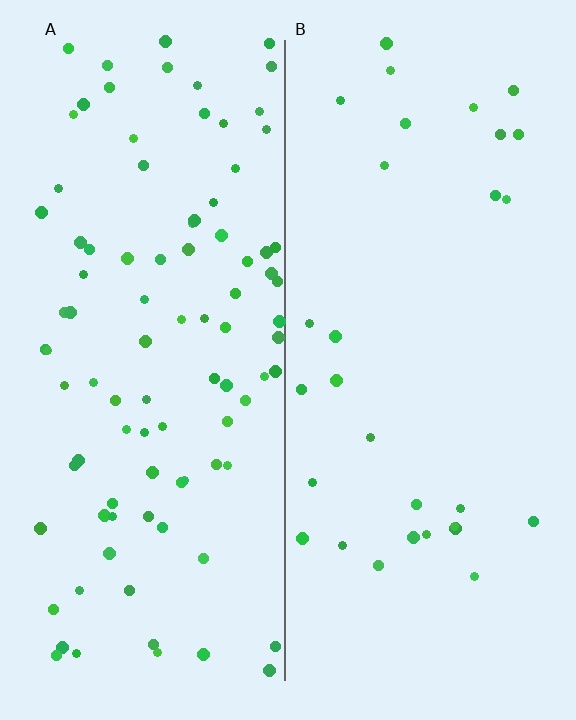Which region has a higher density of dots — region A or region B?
A (the left).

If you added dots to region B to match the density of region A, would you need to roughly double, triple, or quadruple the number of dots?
Approximately triple.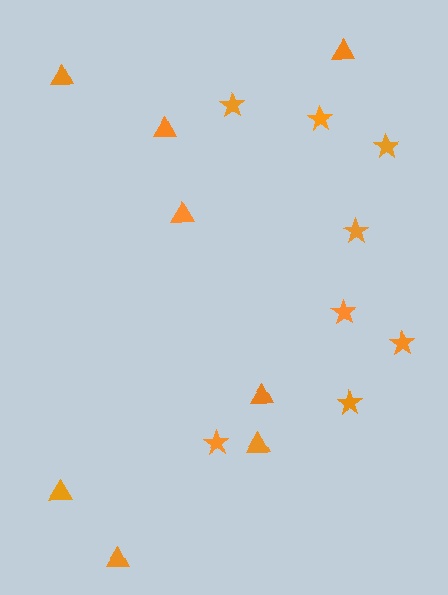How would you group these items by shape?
There are 2 groups: one group of stars (8) and one group of triangles (8).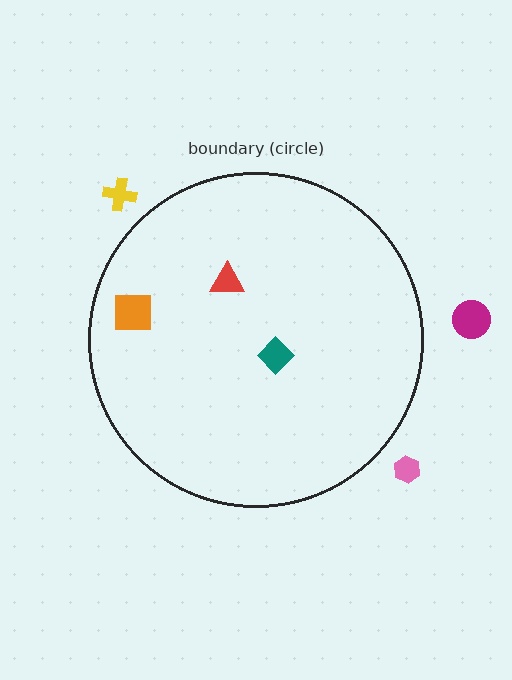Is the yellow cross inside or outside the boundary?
Outside.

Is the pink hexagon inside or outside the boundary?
Outside.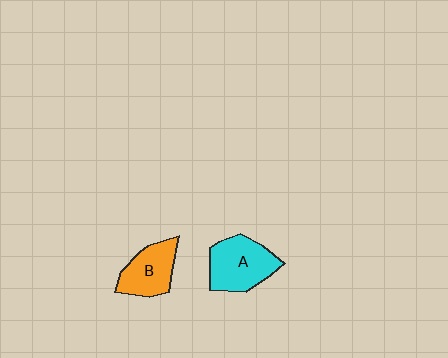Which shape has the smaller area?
Shape B (orange).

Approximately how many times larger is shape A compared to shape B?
Approximately 1.3 times.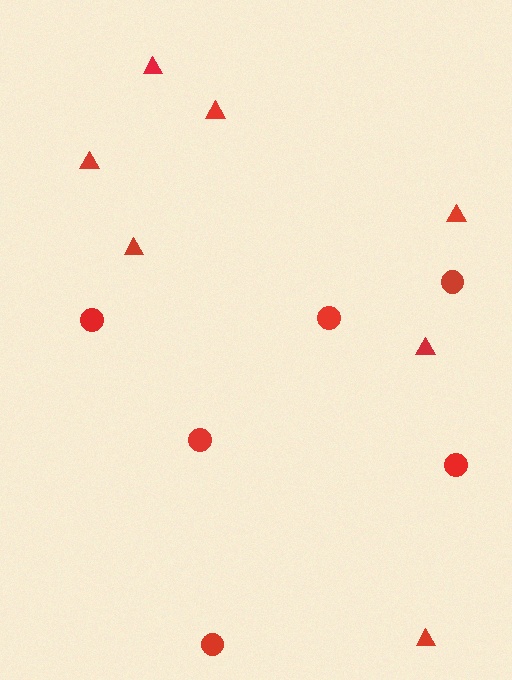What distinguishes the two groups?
There are 2 groups: one group of triangles (7) and one group of circles (6).